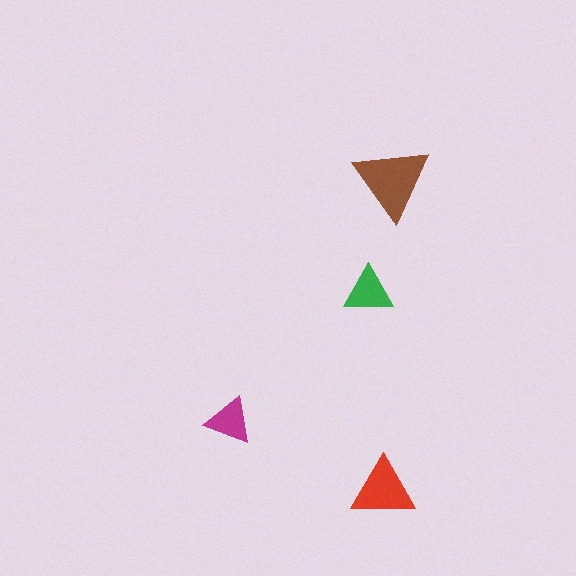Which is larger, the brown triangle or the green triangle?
The brown one.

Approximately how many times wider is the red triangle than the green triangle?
About 1.5 times wider.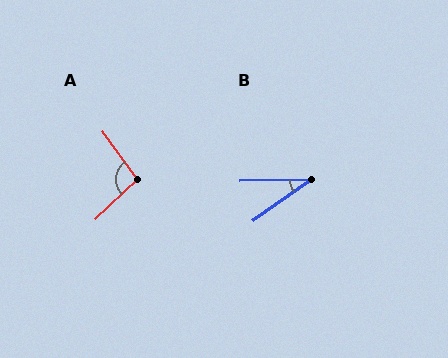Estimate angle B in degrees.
Approximately 34 degrees.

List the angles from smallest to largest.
B (34°), A (98°).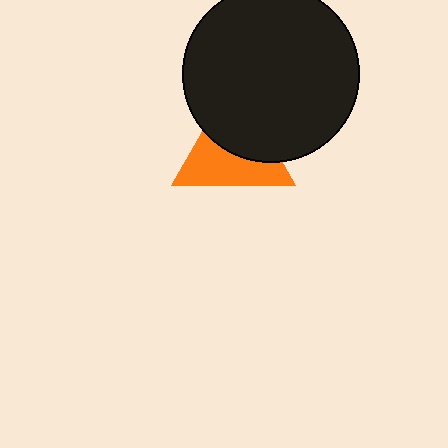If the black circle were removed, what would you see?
You would see the complete orange triangle.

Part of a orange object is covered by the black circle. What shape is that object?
It is a triangle.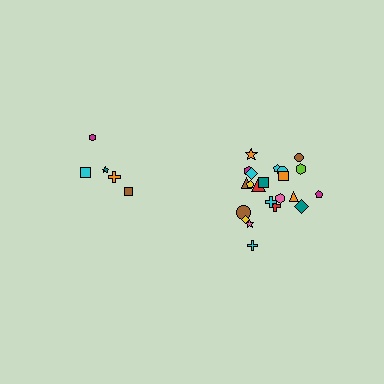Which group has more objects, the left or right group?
The right group.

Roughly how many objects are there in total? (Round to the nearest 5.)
Roughly 25 objects in total.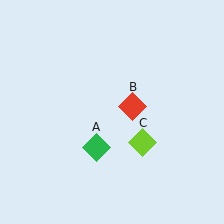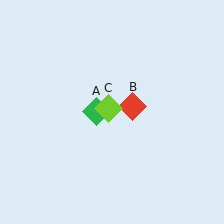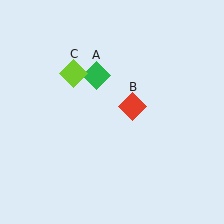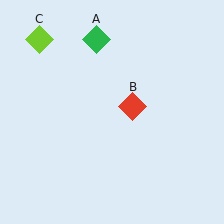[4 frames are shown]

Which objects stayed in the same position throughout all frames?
Red diamond (object B) remained stationary.